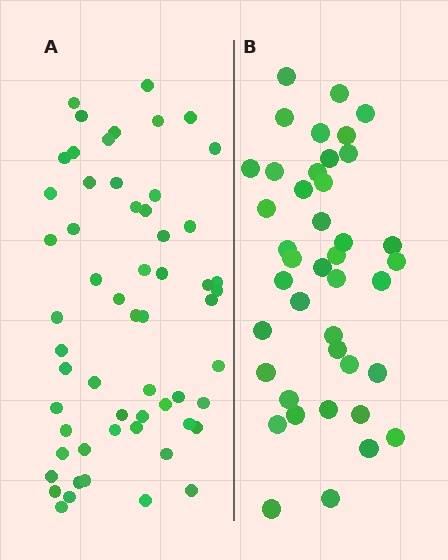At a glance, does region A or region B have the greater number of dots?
Region A (the left region) has more dots.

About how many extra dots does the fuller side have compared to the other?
Region A has approximately 15 more dots than region B.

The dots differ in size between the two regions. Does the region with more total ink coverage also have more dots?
No. Region B has more total ink coverage because its dots are larger, but region A actually contains more individual dots. Total area can be misleading — the number of items is what matters here.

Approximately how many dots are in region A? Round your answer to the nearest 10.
About 60 dots. (The exact count is 58, which rounds to 60.)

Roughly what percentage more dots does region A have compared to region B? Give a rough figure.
About 40% more.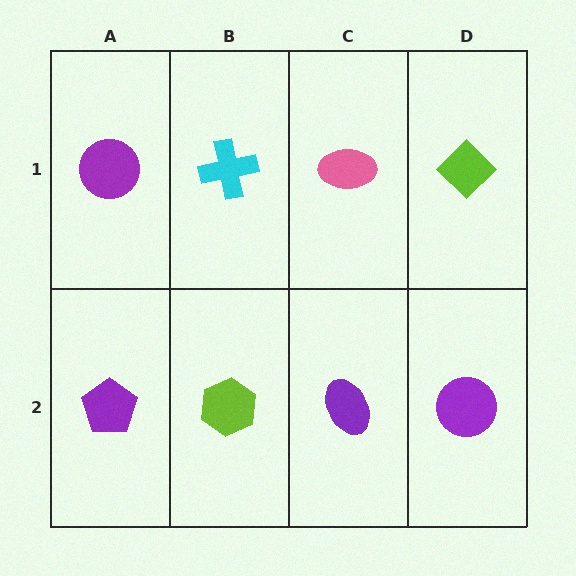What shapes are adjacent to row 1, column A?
A purple pentagon (row 2, column A), a cyan cross (row 1, column B).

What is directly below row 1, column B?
A lime hexagon.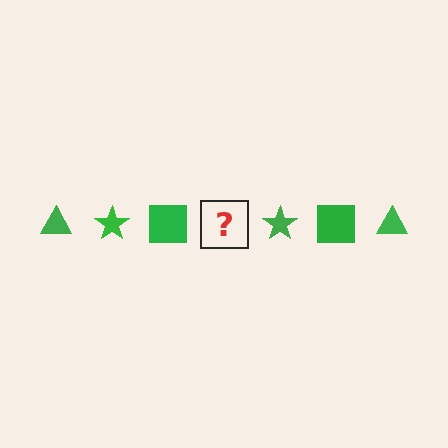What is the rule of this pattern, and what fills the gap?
The rule is that the pattern cycles through triangle, star, square shapes in green. The gap should be filled with a green triangle.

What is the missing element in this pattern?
The missing element is a green triangle.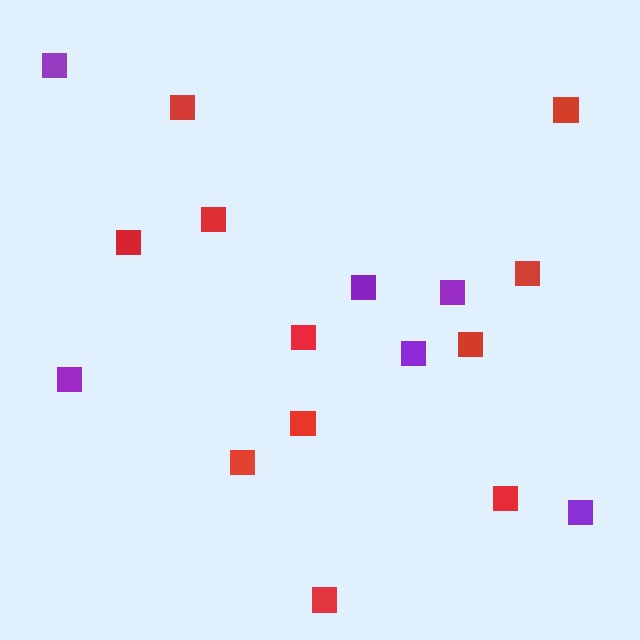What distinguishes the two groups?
There are 2 groups: one group of red squares (11) and one group of purple squares (6).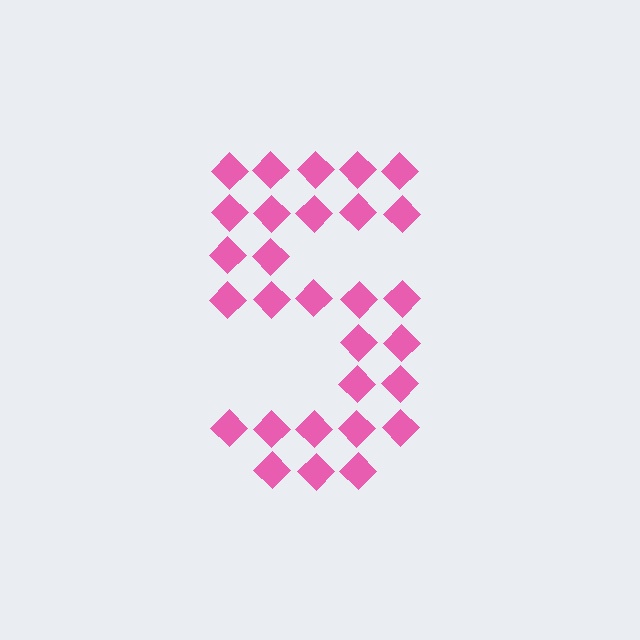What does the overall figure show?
The overall figure shows the digit 5.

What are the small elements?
The small elements are diamonds.